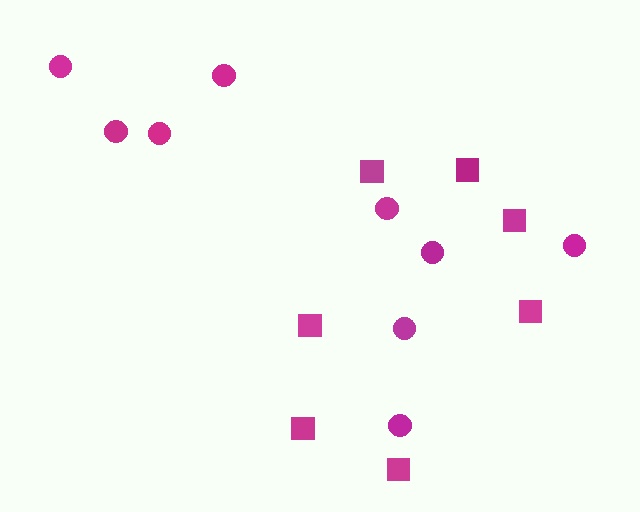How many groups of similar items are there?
There are 2 groups: one group of squares (7) and one group of circles (9).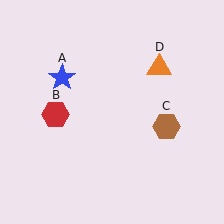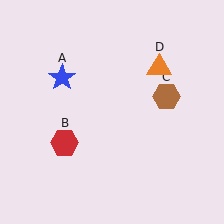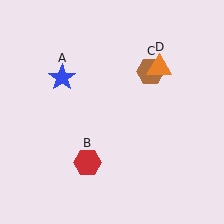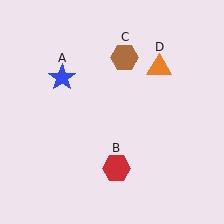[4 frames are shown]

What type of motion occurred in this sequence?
The red hexagon (object B), brown hexagon (object C) rotated counterclockwise around the center of the scene.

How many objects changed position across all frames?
2 objects changed position: red hexagon (object B), brown hexagon (object C).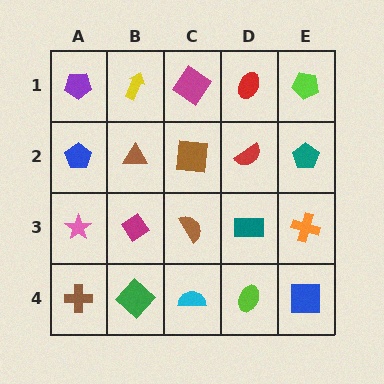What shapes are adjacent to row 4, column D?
A teal rectangle (row 3, column D), a cyan semicircle (row 4, column C), a blue square (row 4, column E).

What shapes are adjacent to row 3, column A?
A blue pentagon (row 2, column A), a brown cross (row 4, column A), a magenta diamond (row 3, column B).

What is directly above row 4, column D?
A teal rectangle.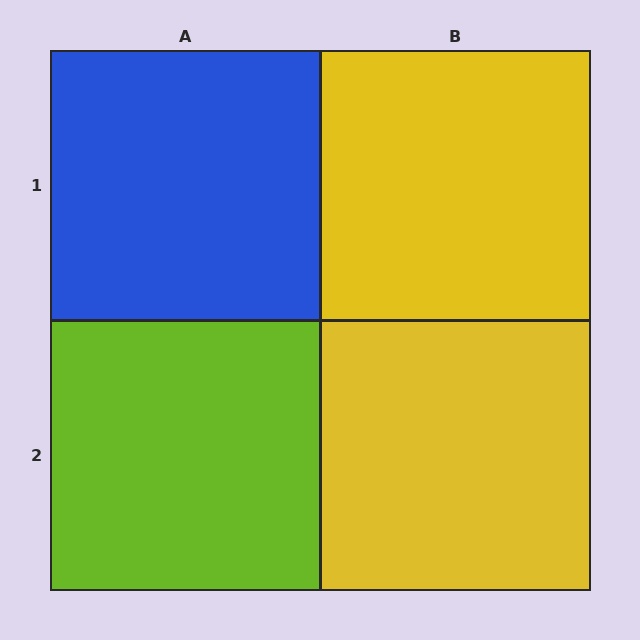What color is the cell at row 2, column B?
Yellow.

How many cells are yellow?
2 cells are yellow.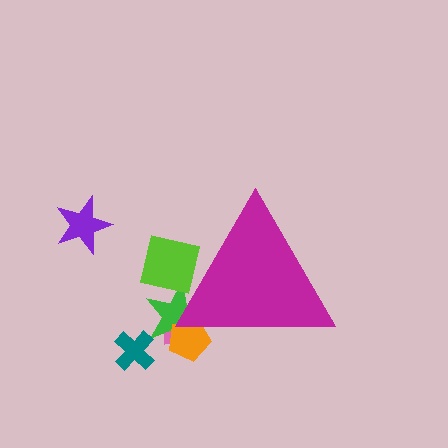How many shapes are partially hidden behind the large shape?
4 shapes are partially hidden.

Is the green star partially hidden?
Yes, the green star is partially hidden behind the magenta triangle.